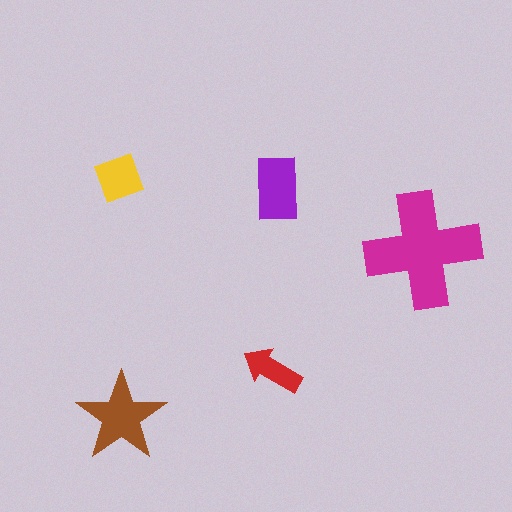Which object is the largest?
The magenta cross.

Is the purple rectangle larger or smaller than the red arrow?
Larger.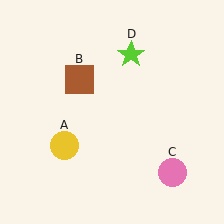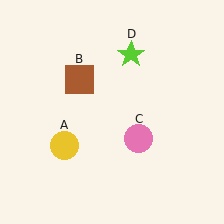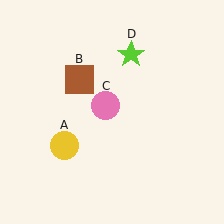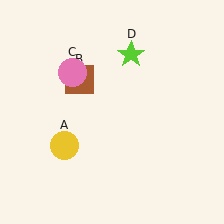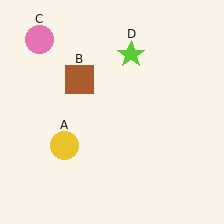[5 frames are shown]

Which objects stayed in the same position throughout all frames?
Yellow circle (object A) and brown square (object B) and lime star (object D) remained stationary.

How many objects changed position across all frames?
1 object changed position: pink circle (object C).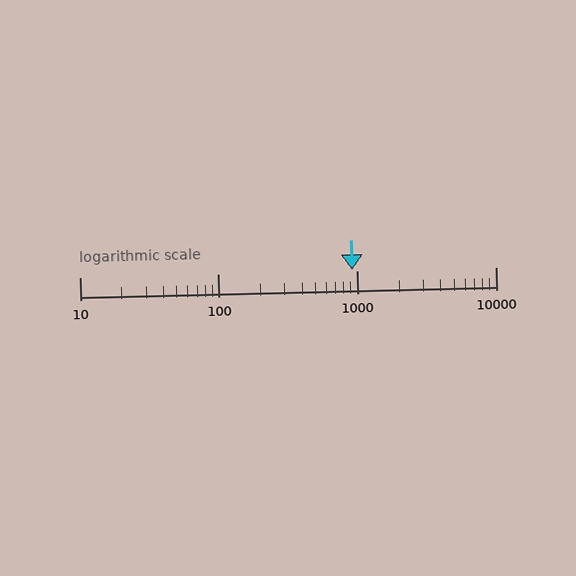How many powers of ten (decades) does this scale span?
The scale spans 3 decades, from 10 to 10000.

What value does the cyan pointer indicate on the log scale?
The pointer indicates approximately 920.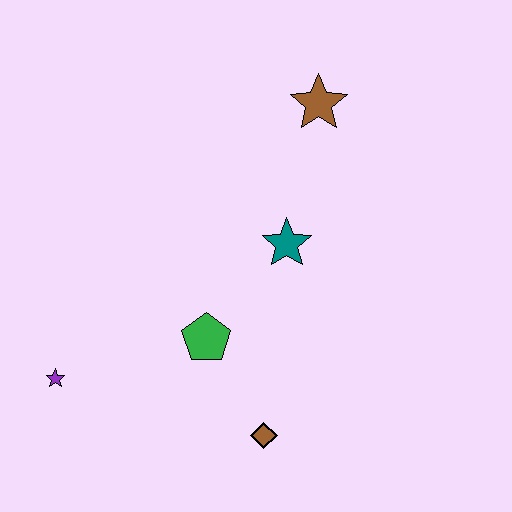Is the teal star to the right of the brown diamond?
Yes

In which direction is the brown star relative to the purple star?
The brown star is above the purple star.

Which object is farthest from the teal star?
The purple star is farthest from the teal star.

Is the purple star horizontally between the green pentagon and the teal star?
No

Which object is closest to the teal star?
The green pentagon is closest to the teal star.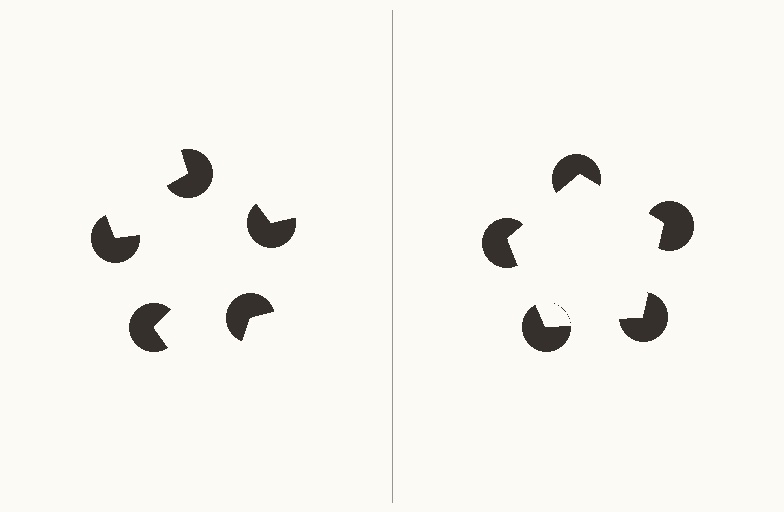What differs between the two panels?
The pac-man discs are positioned identically on both sides; only the wedge orientations differ. On the right they align to a pentagon; on the left they are misaligned.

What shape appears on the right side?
An illusory pentagon.